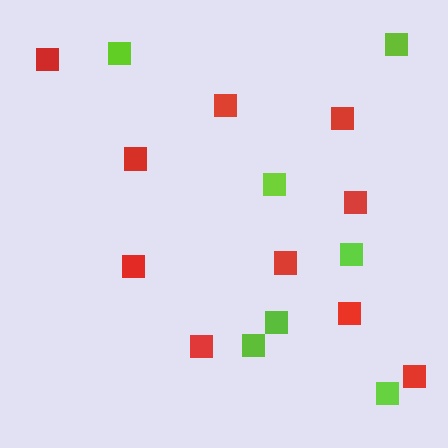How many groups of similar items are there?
There are 2 groups: one group of red squares (10) and one group of lime squares (7).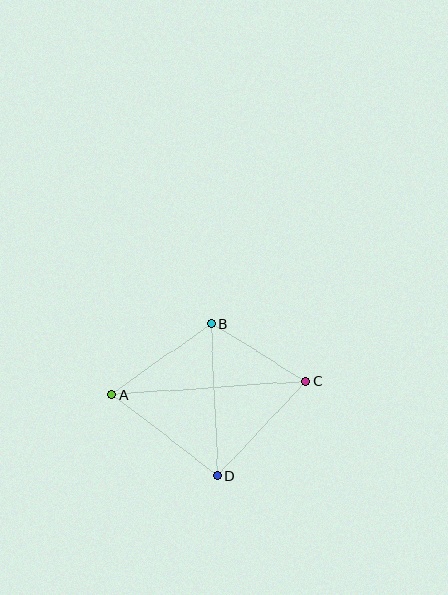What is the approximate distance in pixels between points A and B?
The distance between A and B is approximately 122 pixels.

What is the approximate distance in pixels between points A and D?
The distance between A and D is approximately 133 pixels.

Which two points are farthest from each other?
Points A and C are farthest from each other.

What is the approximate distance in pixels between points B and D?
The distance between B and D is approximately 152 pixels.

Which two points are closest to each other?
Points B and C are closest to each other.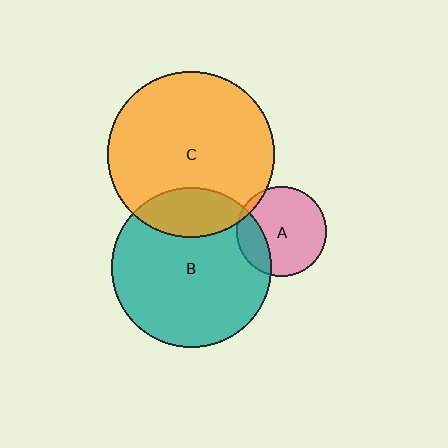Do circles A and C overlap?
Yes.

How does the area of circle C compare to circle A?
Approximately 3.5 times.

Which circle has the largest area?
Circle C (orange).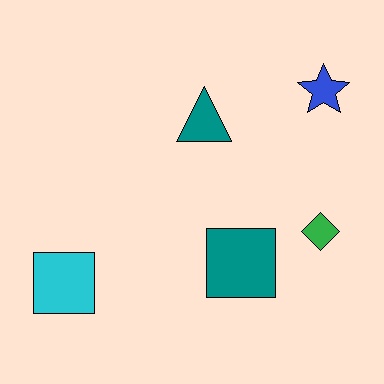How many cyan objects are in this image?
There is 1 cyan object.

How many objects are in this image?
There are 5 objects.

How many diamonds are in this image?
There is 1 diamond.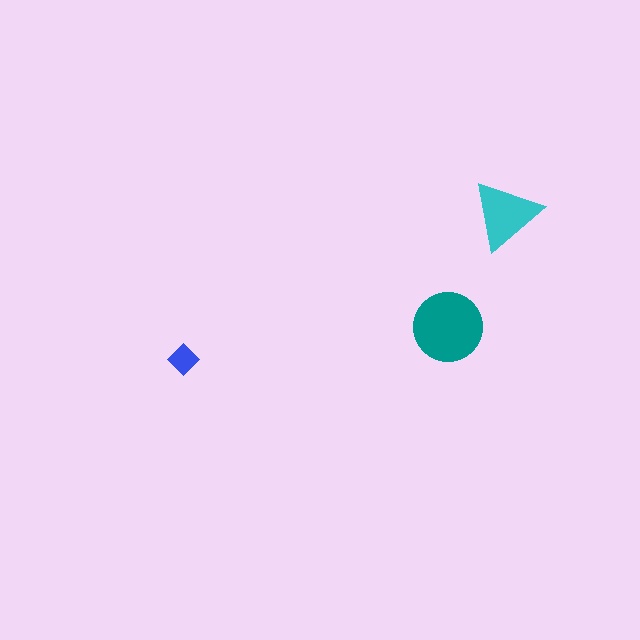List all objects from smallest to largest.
The blue diamond, the cyan triangle, the teal circle.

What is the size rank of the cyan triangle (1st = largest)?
2nd.